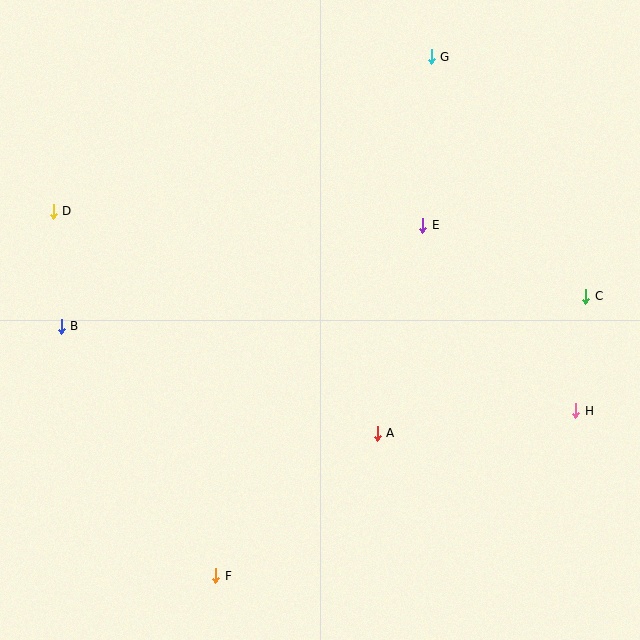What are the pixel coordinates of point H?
Point H is at (576, 411).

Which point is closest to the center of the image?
Point A at (377, 433) is closest to the center.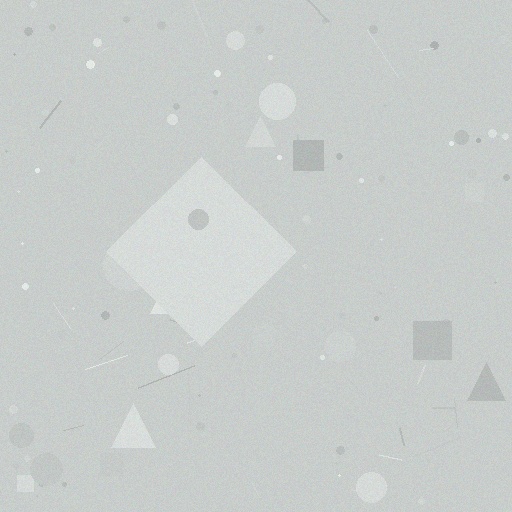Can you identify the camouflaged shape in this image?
The camouflaged shape is a diamond.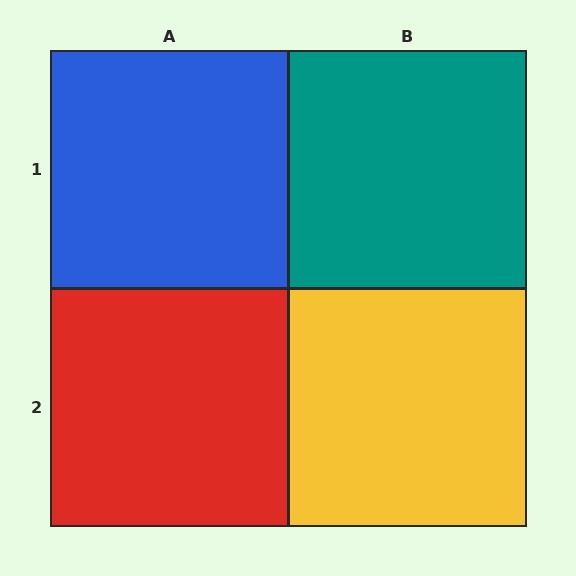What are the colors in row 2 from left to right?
Red, yellow.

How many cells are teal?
1 cell is teal.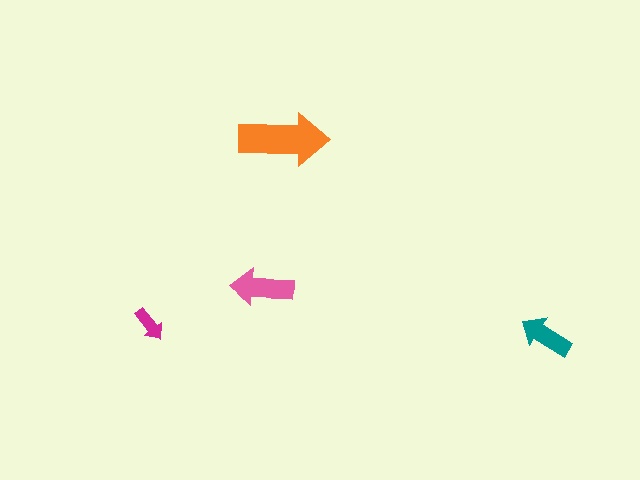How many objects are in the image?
There are 4 objects in the image.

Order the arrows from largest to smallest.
the orange one, the pink one, the teal one, the magenta one.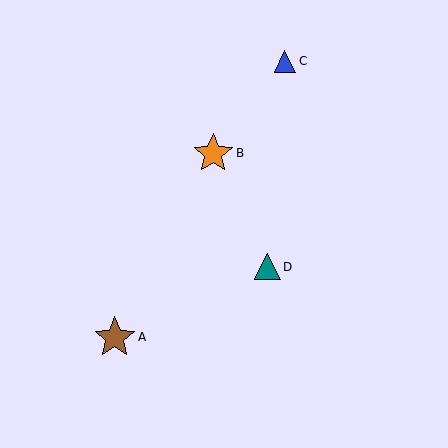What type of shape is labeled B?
Shape B is an orange star.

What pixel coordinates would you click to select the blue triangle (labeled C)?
Click at (285, 61) to select the blue triangle C.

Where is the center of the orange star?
The center of the orange star is at (213, 154).